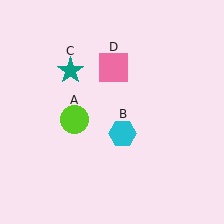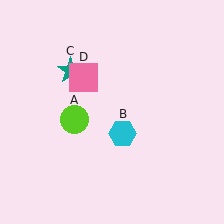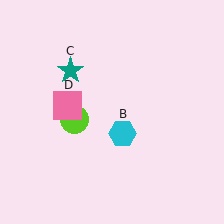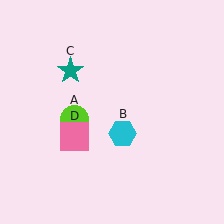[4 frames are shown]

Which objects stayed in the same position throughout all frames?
Lime circle (object A) and cyan hexagon (object B) and teal star (object C) remained stationary.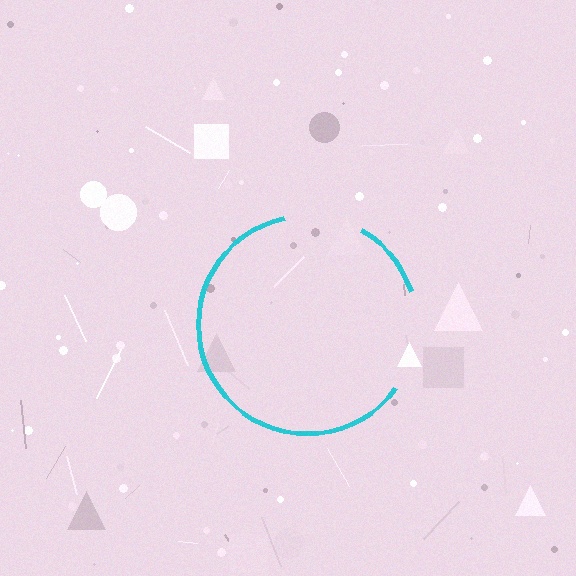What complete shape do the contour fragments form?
The contour fragments form a circle.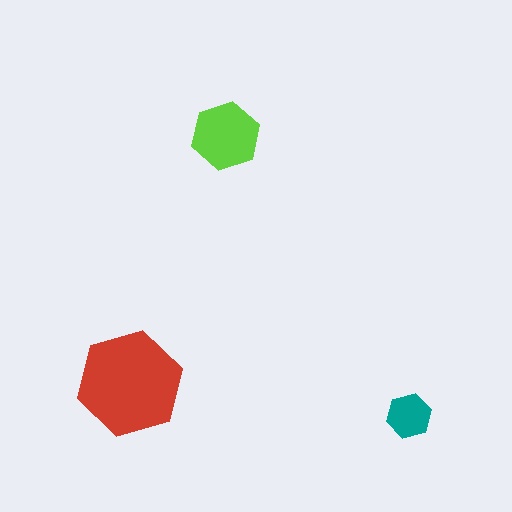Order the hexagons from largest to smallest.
the red one, the lime one, the teal one.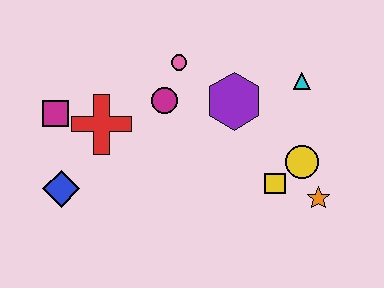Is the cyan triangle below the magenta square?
No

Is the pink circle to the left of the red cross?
No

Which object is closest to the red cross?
The magenta square is closest to the red cross.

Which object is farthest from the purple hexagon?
The blue diamond is farthest from the purple hexagon.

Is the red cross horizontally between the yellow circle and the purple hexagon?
No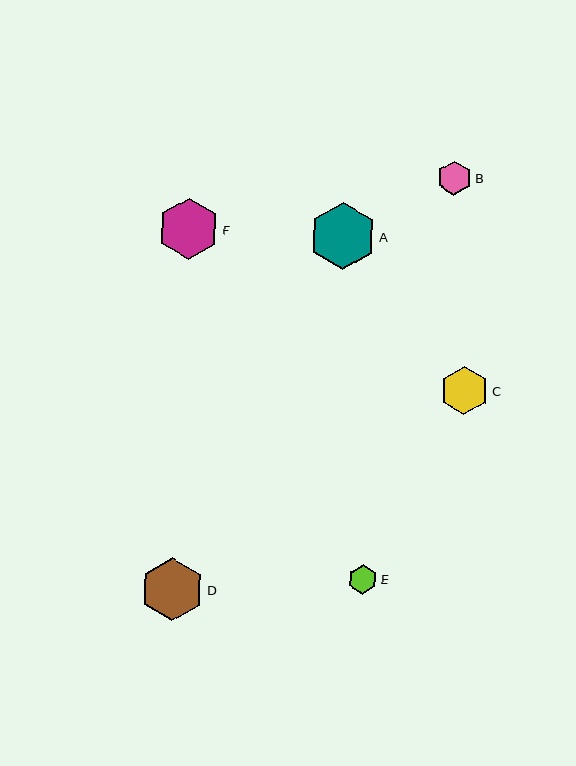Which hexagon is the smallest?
Hexagon E is the smallest with a size of approximately 29 pixels.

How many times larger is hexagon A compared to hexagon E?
Hexagon A is approximately 2.3 times the size of hexagon E.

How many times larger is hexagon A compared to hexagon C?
Hexagon A is approximately 1.4 times the size of hexagon C.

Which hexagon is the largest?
Hexagon A is the largest with a size of approximately 67 pixels.